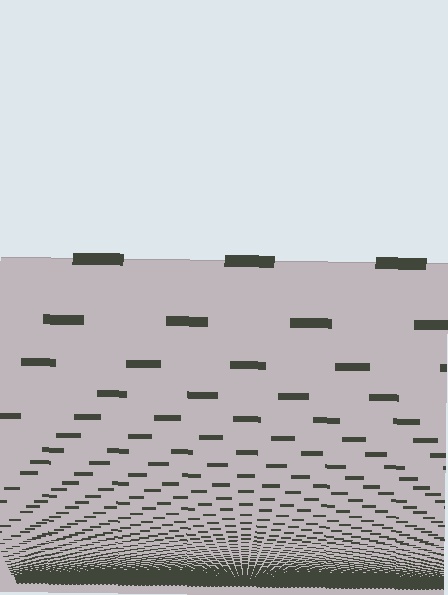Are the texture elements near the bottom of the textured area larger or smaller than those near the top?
Smaller. The gradient is inverted — elements near the bottom are smaller and denser.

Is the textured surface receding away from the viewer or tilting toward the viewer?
The surface appears to tilt toward the viewer. Texture elements get larger and sparser toward the top.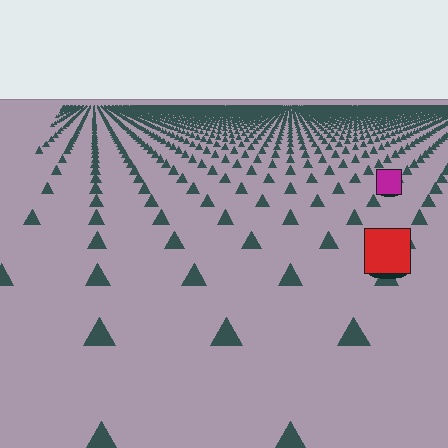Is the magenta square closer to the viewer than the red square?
No. The red square is closer — you can tell from the texture gradient: the ground texture is coarser near it.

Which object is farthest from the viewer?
The magenta square is farthest from the viewer. It appears smaller and the ground texture around it is denser.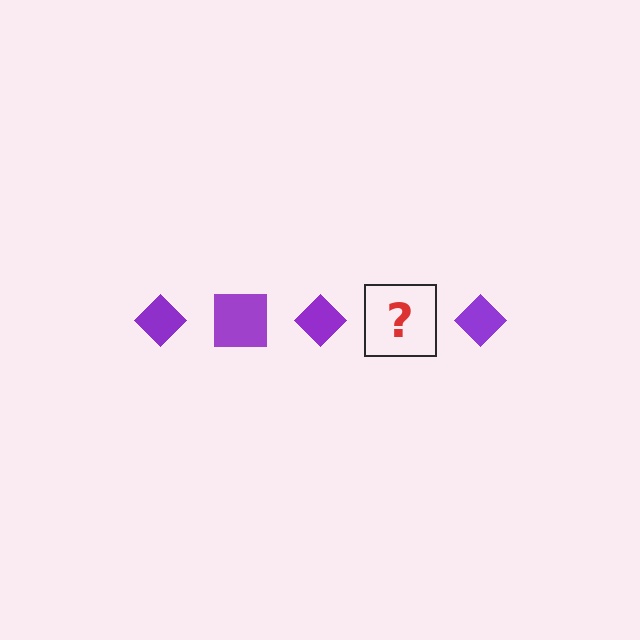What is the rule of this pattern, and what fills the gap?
The rule is that the pattern cycles through diamond, square shapes in purple. The gap should be filled with a purple square.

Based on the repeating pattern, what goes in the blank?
The blank should be a purple square.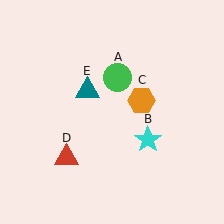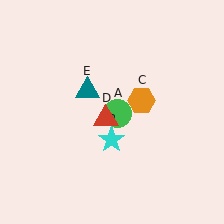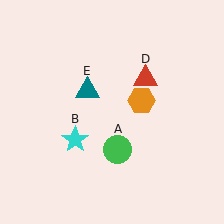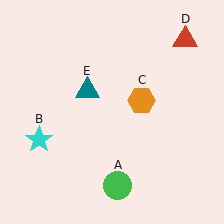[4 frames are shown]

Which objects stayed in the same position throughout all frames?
Orange hexagon (object C) and teal triangle (object E) remained stationary.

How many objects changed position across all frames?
3 objects changed position: green circle (object A), cyan star (object B), red triangle (object D).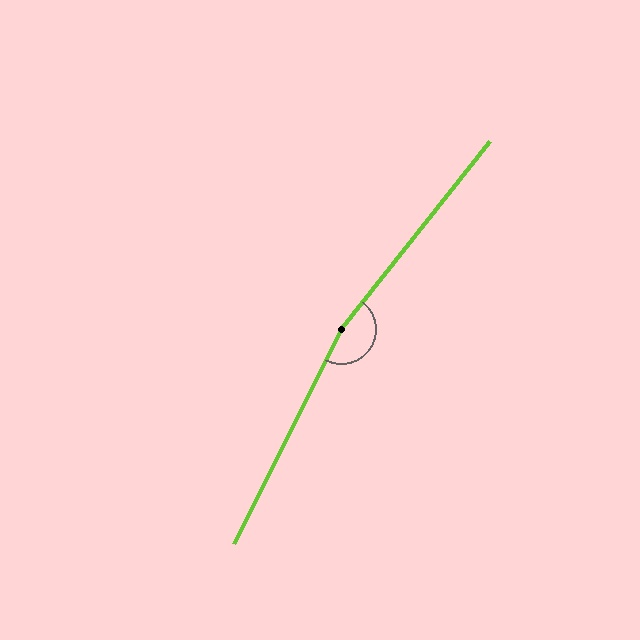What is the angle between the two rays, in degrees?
Approximately 168 degrees.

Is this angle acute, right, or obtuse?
It is obtuse.